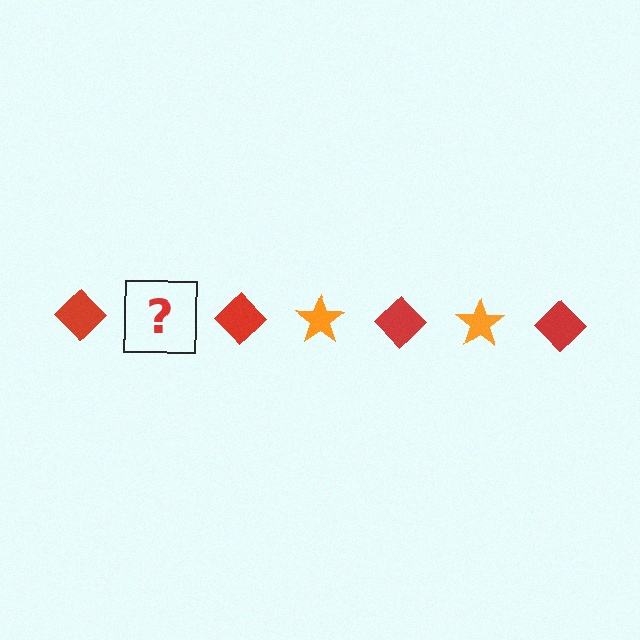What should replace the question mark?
The question mark should be replaced with an orange star.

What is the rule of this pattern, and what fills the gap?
The rule is that the pattern alternates between red diamond and orange star. The gap should be filled with an orange star.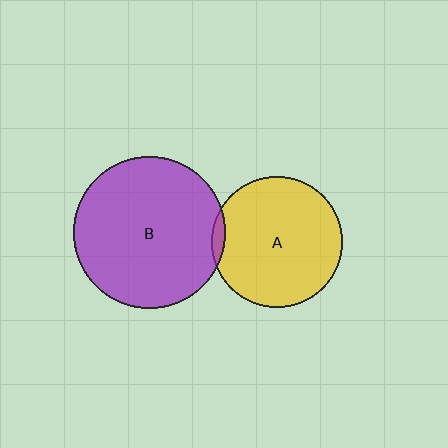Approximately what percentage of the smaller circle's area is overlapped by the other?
Approximately 5%.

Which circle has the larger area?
Circle B (purple).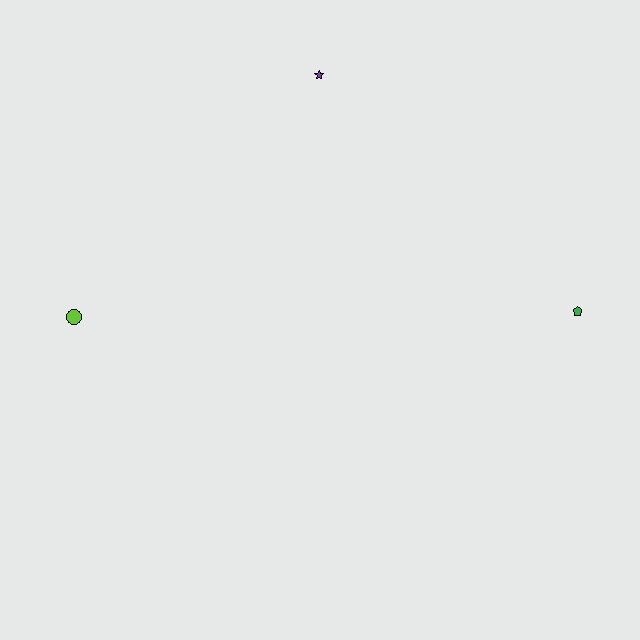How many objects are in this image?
There are 3 objects.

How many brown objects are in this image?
There are no brown objects.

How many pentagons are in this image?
There is 1 pentagon.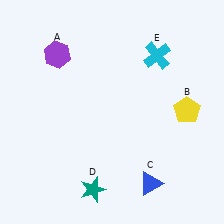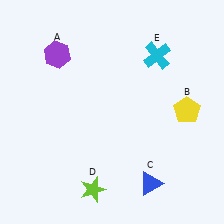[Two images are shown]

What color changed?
The star (D) changed from teal in Image 1 to lime in Image 2.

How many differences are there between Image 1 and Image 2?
There is 1 difference between the two images.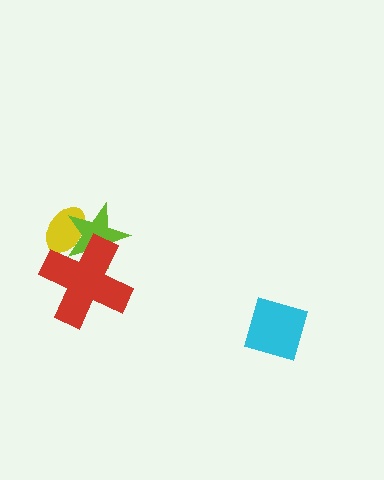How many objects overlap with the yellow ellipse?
2 objects overlap with the yellow ellipse.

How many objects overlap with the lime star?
2 objects overlap with the lime star.